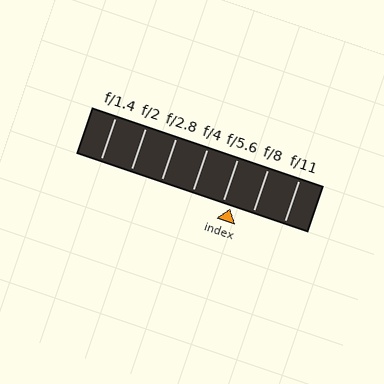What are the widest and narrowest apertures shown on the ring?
The widest aperture shown is f/1.4 and the narrowest is f/11.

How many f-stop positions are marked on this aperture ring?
There are 7 f-stop positions marked.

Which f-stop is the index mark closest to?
The index mark is closest to f/5.6.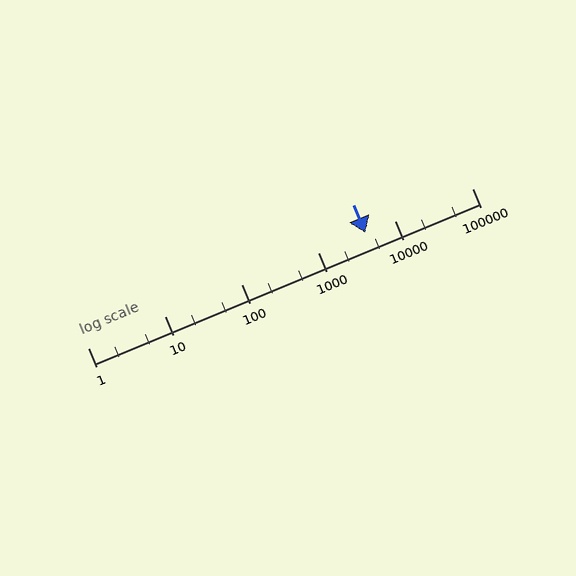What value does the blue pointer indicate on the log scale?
The pointer indicates approximately 4100.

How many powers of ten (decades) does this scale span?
The scale spans 5 decades, from 1 to 100000.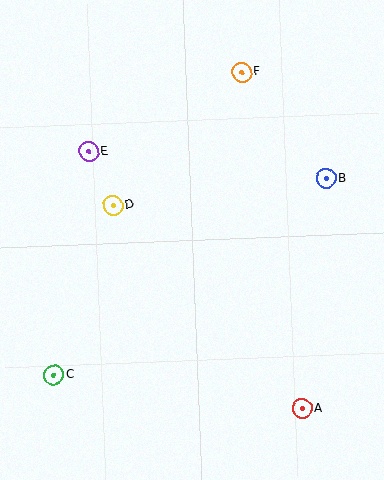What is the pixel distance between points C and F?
The distance between C and F is 356 pixels.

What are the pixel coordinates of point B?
Point B is at (326, 179).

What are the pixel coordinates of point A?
Point A is at (302, 409).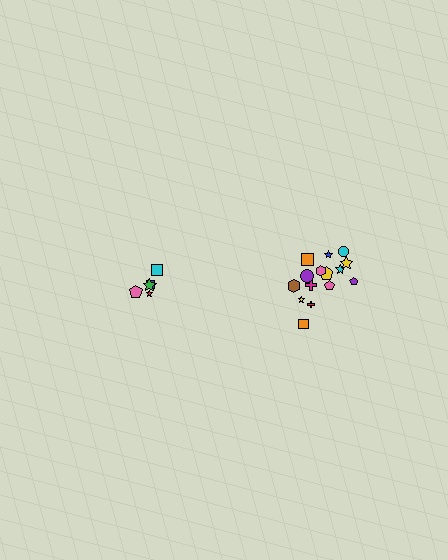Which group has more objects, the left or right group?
The right group.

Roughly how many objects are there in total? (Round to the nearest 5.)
Roughly 20 objects in total.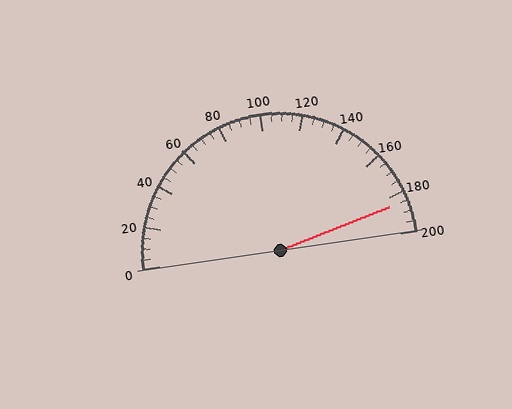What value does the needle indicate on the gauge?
The needle indicates approximately 185.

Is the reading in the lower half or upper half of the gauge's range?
The reading is in the upper half of the range (0 to 200).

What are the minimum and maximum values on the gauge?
The gauge ranges from 0 to 200.